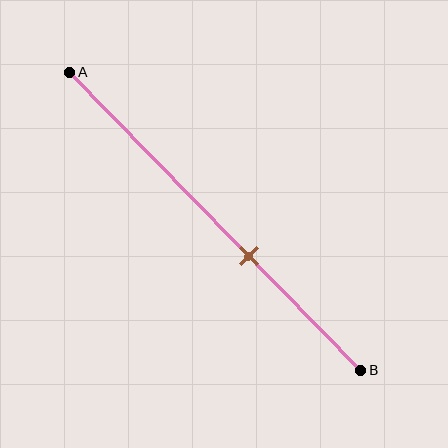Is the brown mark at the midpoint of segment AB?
No, the mark is at about 60% from A, not at the 50% midpoint.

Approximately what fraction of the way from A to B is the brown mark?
The brown mark is approximately 60% of the way from A to B.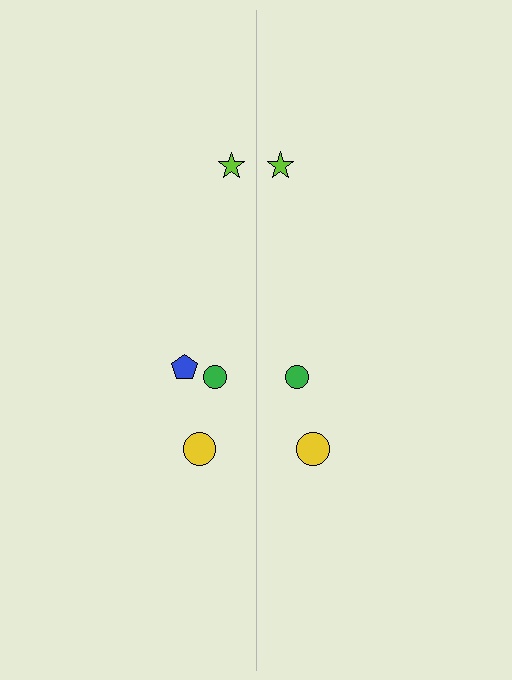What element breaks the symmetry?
A blue pentagon is missing from the right side.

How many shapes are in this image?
There are 7 shapes in this image.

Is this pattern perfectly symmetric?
No, the pattern is not perfectly symmetric. A blue pentagon is missing from the right side.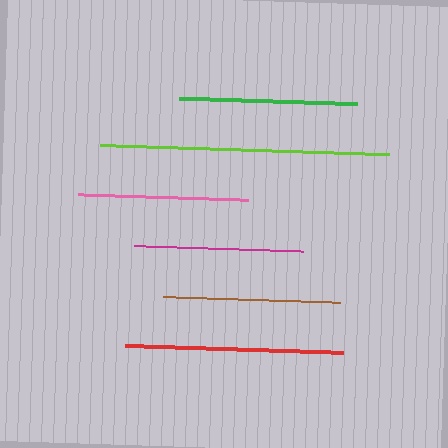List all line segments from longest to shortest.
From longest to shortest: lime, red, green, brown, pink, magenta.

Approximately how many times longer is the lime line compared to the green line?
The lime line is approximately 1.6 times the length of the green line.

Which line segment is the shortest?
The magenta line is the shortest at approximately 169 pixels.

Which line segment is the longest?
The lime line is the longest at approximately 289 pixels.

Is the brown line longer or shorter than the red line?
The red line is longer than the brown line.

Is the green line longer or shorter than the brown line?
The green line is longer than the brown line.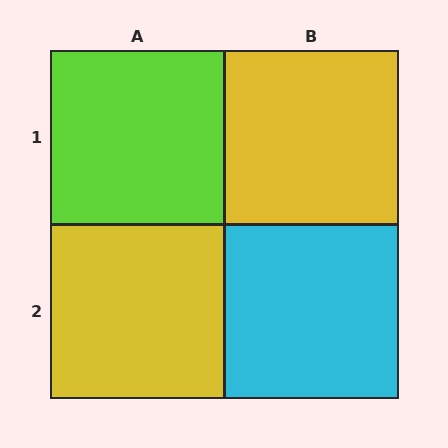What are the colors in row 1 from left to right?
Lime, yellow.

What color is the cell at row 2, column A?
Yellow.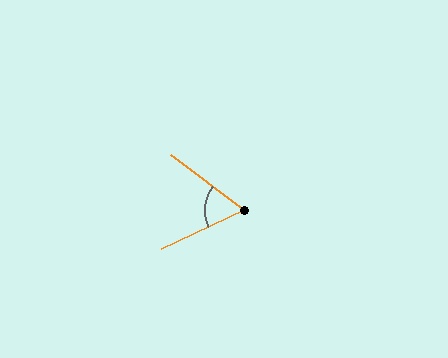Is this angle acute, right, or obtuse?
It is acute.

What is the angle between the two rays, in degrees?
Approximately 63 degrees.